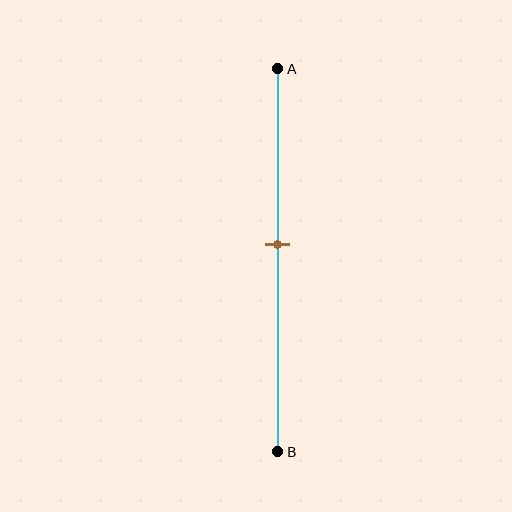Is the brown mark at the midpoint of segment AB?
No, the mark is at about 45% from A, not at the 50% midpoint.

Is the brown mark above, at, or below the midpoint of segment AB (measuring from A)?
The brown mark is above the midpoint of segment AB.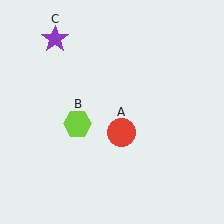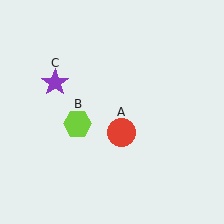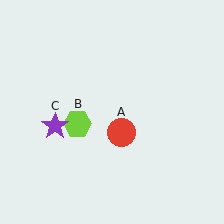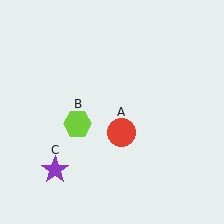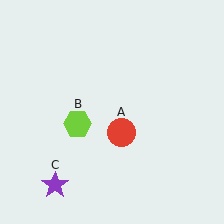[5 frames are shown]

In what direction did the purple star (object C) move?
The purple star (object C) moved down.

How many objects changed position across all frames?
1 object changed position: purple star (object C).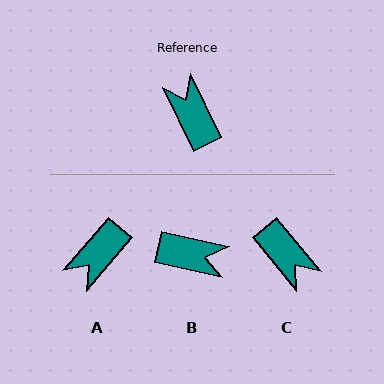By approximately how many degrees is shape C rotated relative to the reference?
Approximately 167 degrees clockwise.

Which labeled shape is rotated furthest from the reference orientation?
C, about 167 degrees away.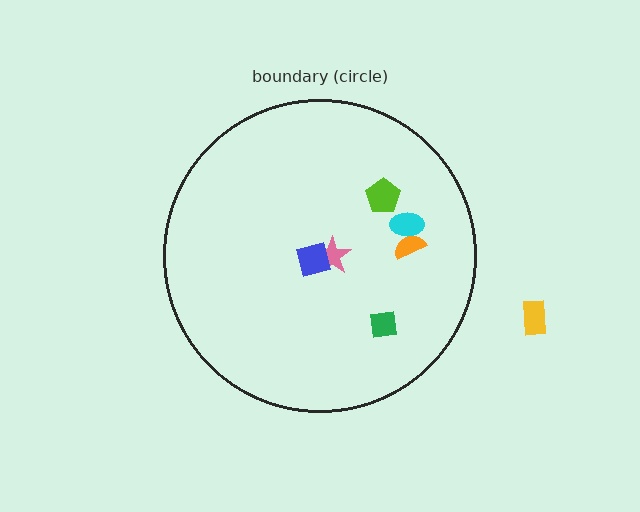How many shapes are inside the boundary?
6 inside, 1 outside.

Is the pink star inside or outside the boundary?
Inside.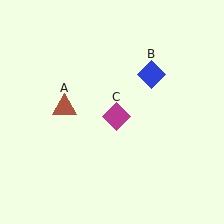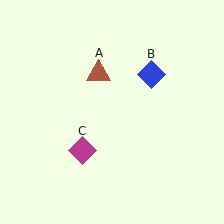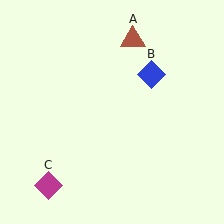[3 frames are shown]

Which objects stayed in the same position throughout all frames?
Blue diamond (object B) remained stationary.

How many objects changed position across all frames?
2 objects changed position: brown triangle (object A), magenta diamond (object C).